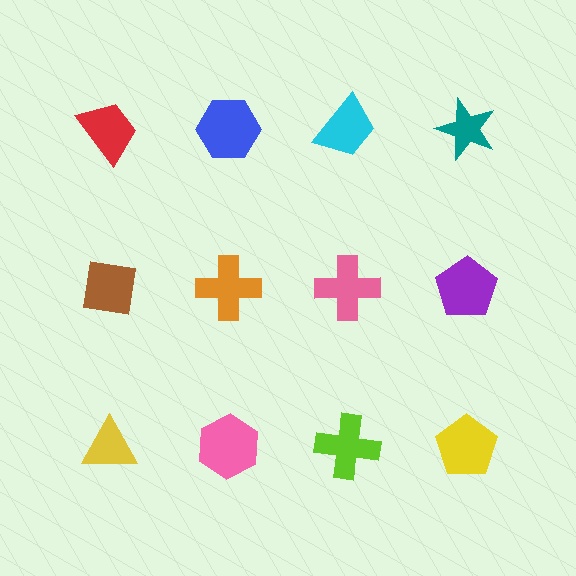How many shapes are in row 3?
4 shapes.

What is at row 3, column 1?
A yellow triangle.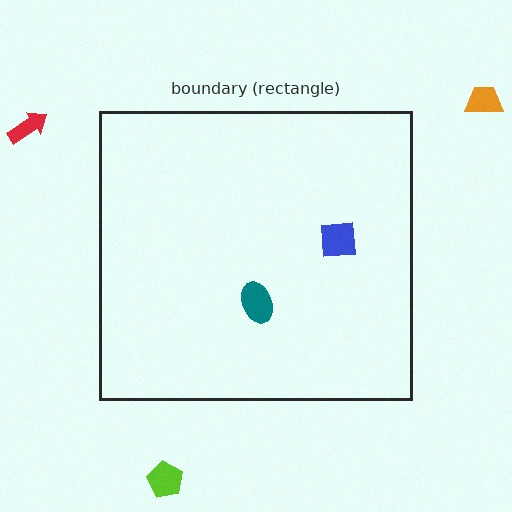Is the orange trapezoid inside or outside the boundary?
Outside.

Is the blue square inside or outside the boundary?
Inside.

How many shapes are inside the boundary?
2 inside, 3 outside.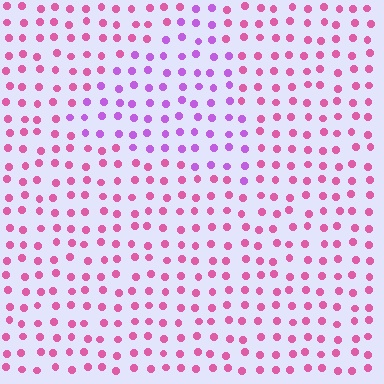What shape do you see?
I see a triangle.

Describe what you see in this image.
The image is filled with small pink elements in a uniform arrangement. A triangle-shaped region is visible where the elements are tinted to a slightly different hue, forming a subtle color boundary.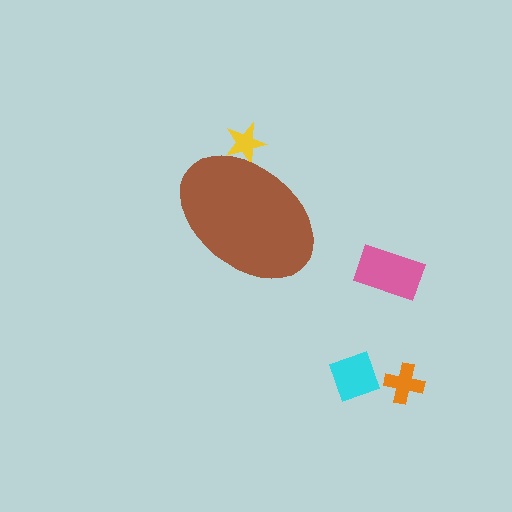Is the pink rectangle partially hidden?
No, the pink rectangle is fully visible.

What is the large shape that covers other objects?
A brown ellipse.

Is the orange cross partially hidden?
No, the orange cross is fully visible.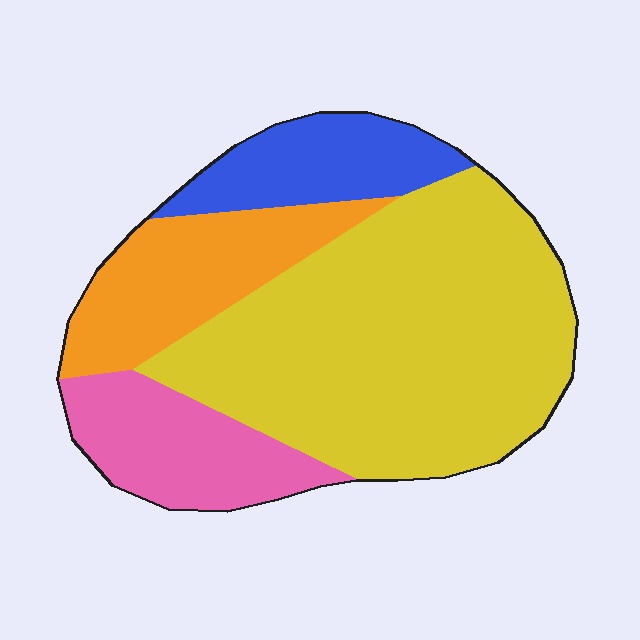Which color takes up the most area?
Yellow, at roughly 55%.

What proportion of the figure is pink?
Pink covers around 15% of the figure.